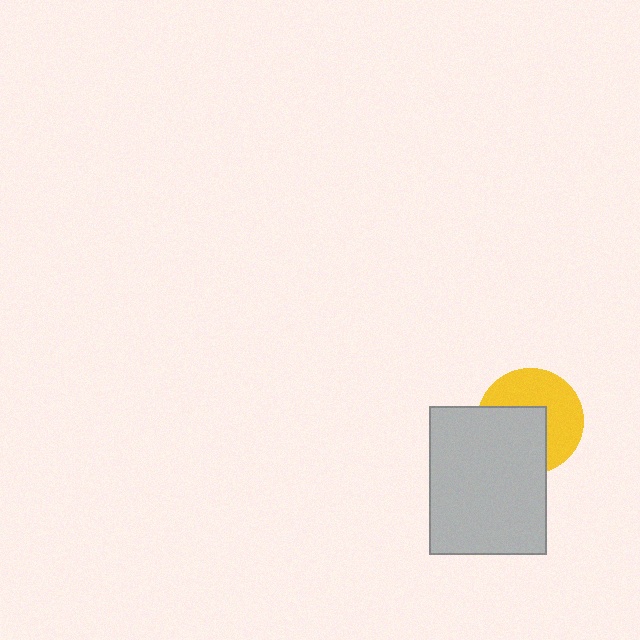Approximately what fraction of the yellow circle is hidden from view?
Roughly 47% of the yellow circle is hidden behind the light gray rectangle.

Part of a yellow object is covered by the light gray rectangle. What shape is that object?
It is a circle.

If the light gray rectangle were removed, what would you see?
You would see the complete yellow circle.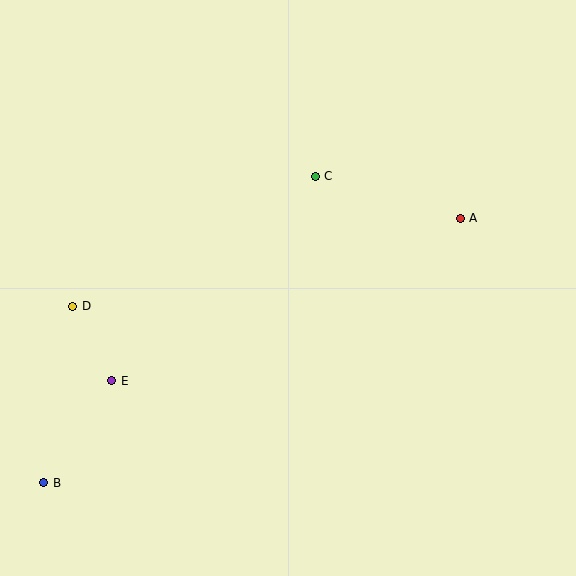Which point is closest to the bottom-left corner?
Point B is closest to the bottom-left corner.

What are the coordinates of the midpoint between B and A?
The midpoint between B and A is at (252, 350).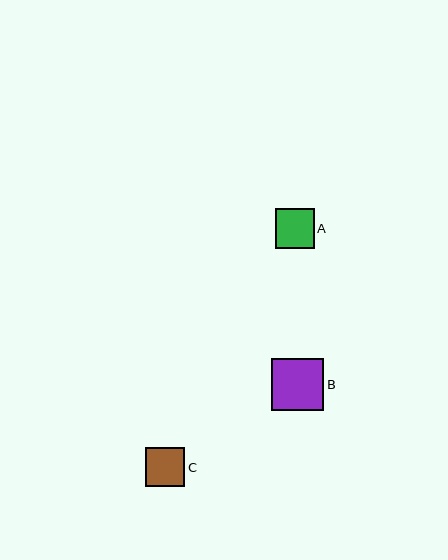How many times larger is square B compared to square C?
Square B is approximately 1.3 times the size of square C.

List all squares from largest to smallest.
From largest to smallest: B, A, C.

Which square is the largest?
Square B is the largest with a size of approximately 52 pixels.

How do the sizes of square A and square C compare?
Square A and square C are approximately the same size.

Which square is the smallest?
Square C is the smallest with a size of approximately 39 pixels.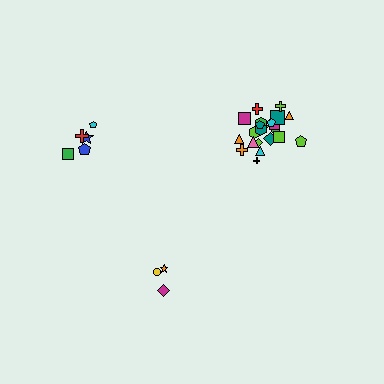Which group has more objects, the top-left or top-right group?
The top-right group.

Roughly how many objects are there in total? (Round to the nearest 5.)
Roughly 30 objects in total.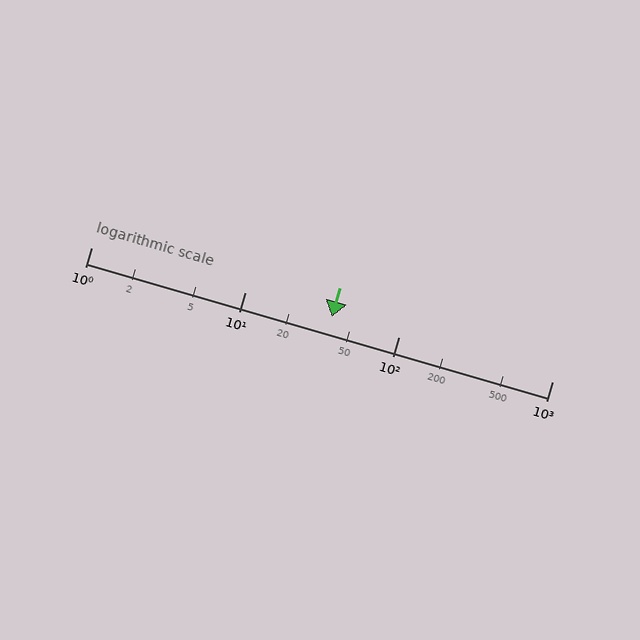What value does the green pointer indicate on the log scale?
The pointer indicates approximately 37.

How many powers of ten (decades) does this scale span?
The scale spans 3 decades, from 1 to 1000.